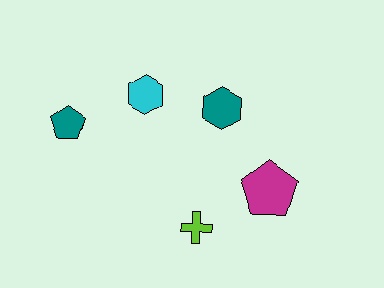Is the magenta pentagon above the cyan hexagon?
No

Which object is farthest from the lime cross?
The teal pentagon is farthest from the lime cross.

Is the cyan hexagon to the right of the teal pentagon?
Yes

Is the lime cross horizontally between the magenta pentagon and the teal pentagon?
Yes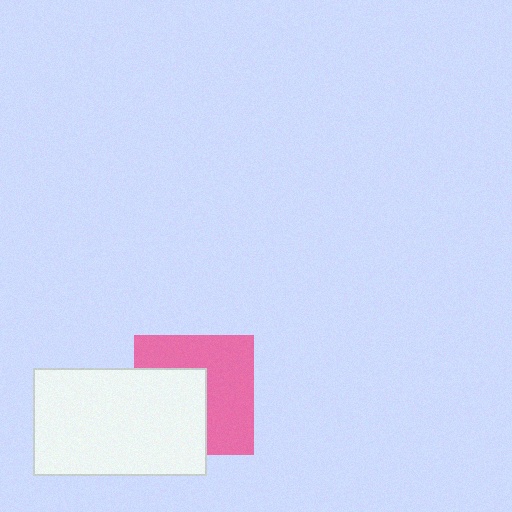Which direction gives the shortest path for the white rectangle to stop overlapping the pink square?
Moving toward the lower-left gives the shortest separation.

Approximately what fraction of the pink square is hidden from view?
Roughly 45% of the pink square is hidden behind the white rectangle.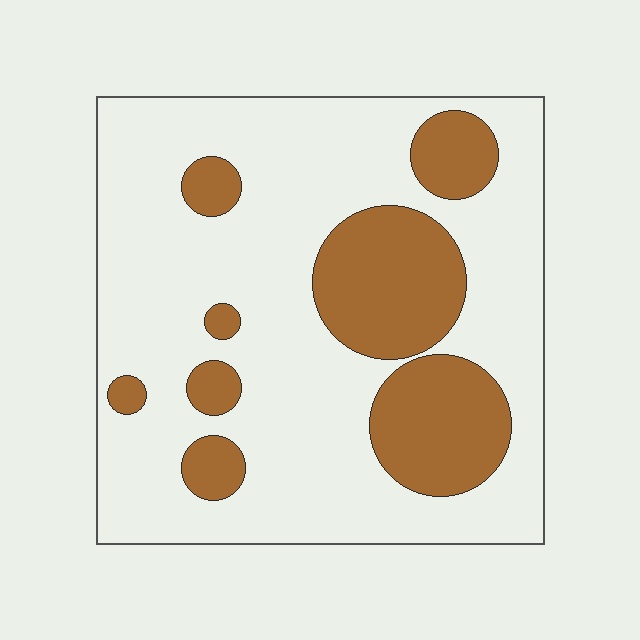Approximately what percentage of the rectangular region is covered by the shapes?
Approximately 25%.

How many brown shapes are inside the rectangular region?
8.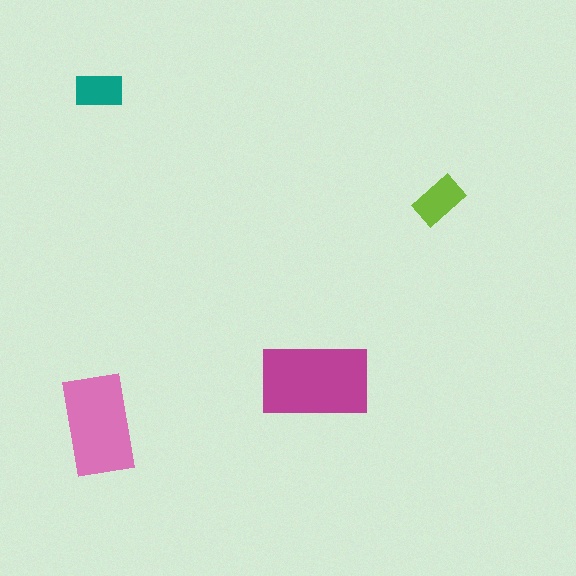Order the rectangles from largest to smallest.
the magenta one, the pink one, the lime one, the teal one.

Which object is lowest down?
The pink rectangle is bottommost.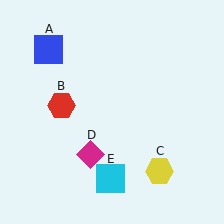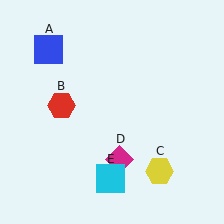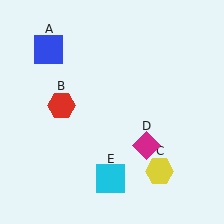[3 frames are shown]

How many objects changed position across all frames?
1 object changed position: magenta diamond (object D).